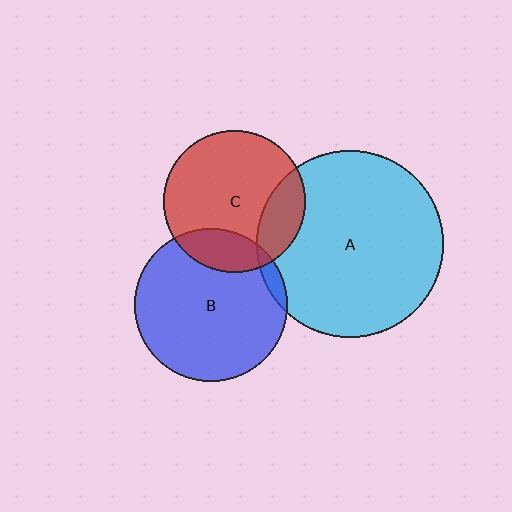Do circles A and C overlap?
Yes.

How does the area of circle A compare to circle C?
Approximately 1.7 times.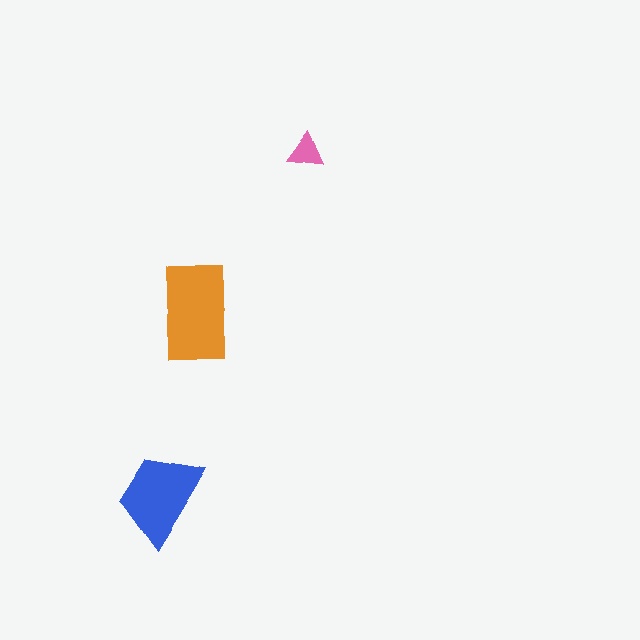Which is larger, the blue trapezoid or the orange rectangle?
The orange rectangle.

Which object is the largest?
The orange rectangle.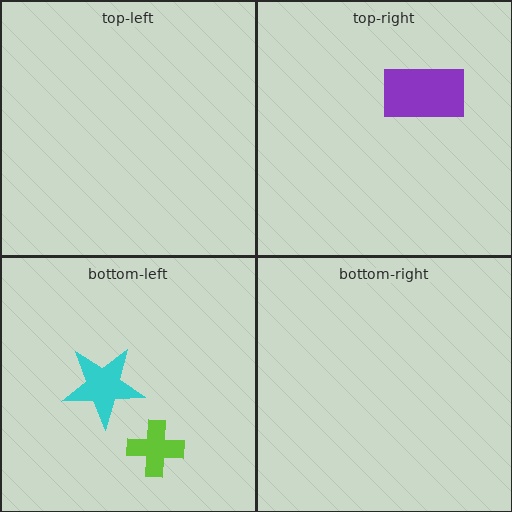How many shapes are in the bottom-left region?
2.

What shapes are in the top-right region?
The purple rectangle.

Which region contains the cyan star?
The bottom-left region.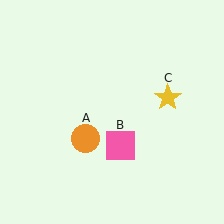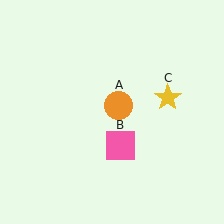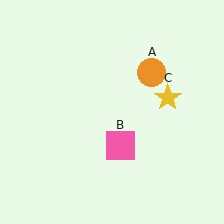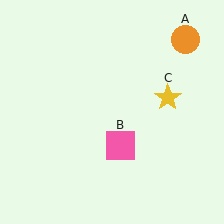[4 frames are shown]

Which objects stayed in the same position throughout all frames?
Pink square (object B) and yellow star (object C) remained stationary.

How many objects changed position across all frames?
1 object changed position: orange circle (object A).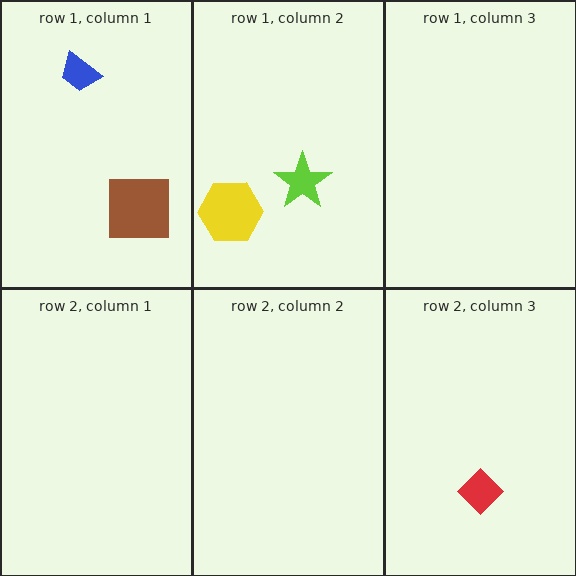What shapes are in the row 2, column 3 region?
The red diamond.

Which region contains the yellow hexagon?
The row 1, column 2 region.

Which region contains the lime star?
The row 1, column 2 region.